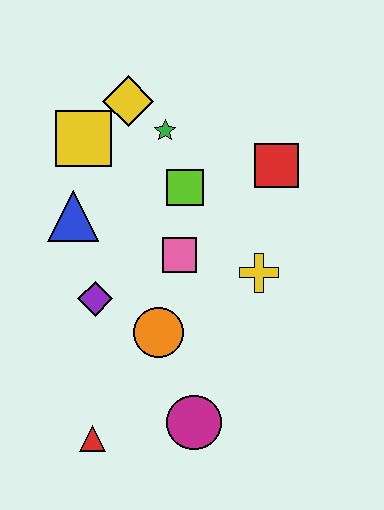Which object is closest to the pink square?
The lime square is closest to the pink square.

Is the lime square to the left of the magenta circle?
Yes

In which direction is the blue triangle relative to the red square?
The blue triangle is to the left of the red square.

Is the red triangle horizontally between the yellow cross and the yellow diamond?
No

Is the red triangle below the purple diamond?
Yes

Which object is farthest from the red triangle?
The yellow diamond is farthest from the red triangle.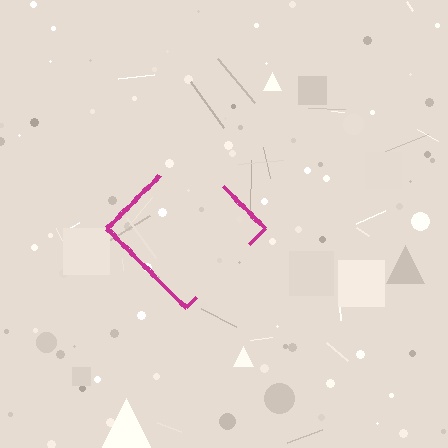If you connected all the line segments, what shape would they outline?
They would outline a diamond.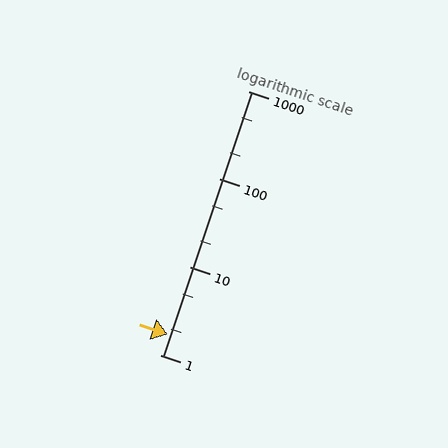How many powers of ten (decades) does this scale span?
The scale spans 3 decades, from 1 to 1000.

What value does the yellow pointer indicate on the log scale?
The pointer indicates approximately 1.7.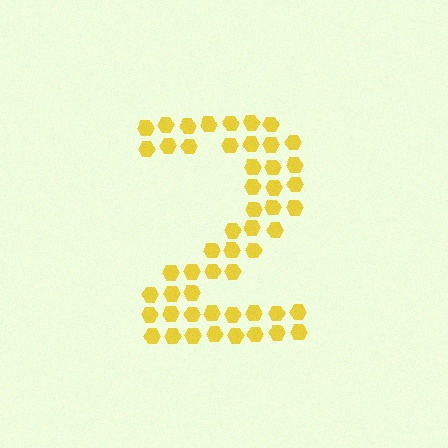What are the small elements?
The small elements are hexagons.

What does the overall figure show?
The overall figure shows the digit 2.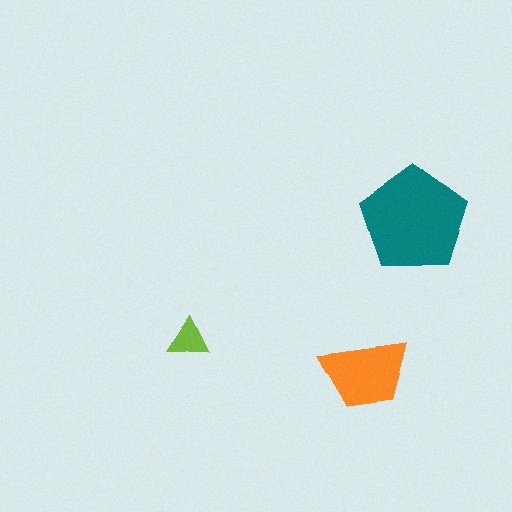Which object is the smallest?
The lime triangle.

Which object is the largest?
The teal pentagon.